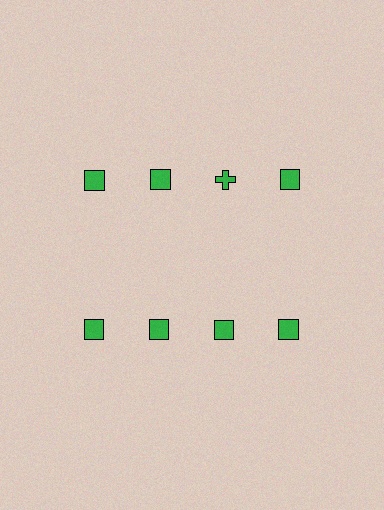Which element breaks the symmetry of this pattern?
The green cross in the top row, center column breaks the symmetry. All other shapes are green squares.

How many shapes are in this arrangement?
There are 8 shapes arranged in a grid pattern.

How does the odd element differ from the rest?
It has a different shape: cross instead of square.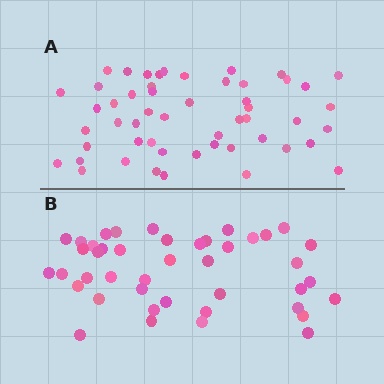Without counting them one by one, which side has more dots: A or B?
Region A (the top region) has more dots.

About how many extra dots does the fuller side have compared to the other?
Region A has roughly 8 or so more dots than region B.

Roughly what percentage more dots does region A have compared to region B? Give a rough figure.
About 20% more.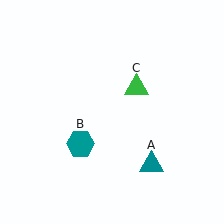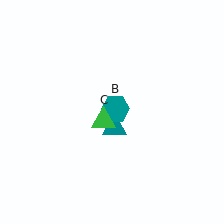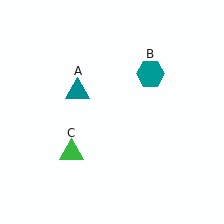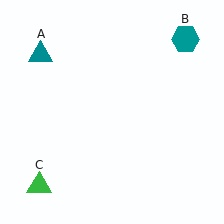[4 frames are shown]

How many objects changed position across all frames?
3 objects changed position: teal triangle (object A), teal hexagon (object B), green triangle (object C).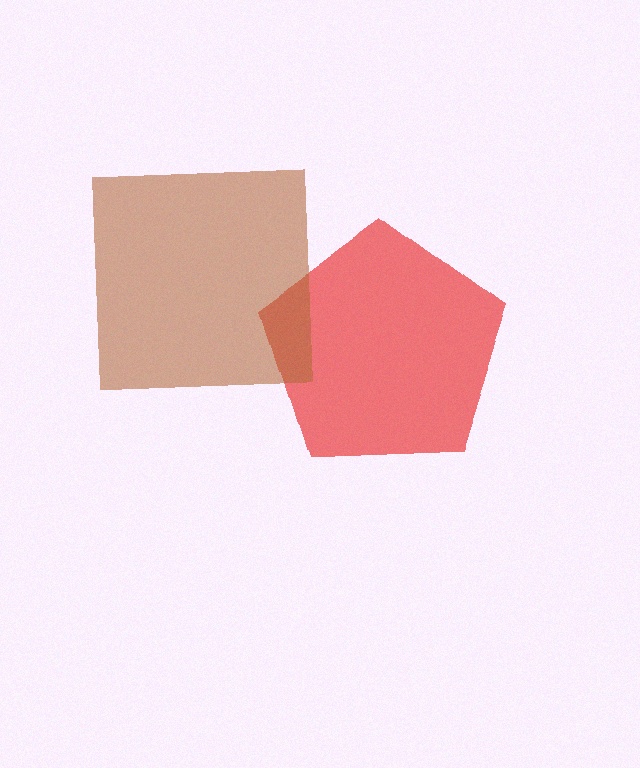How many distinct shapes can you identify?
There are 2 distinct shapes: a red pentagon, a brown square.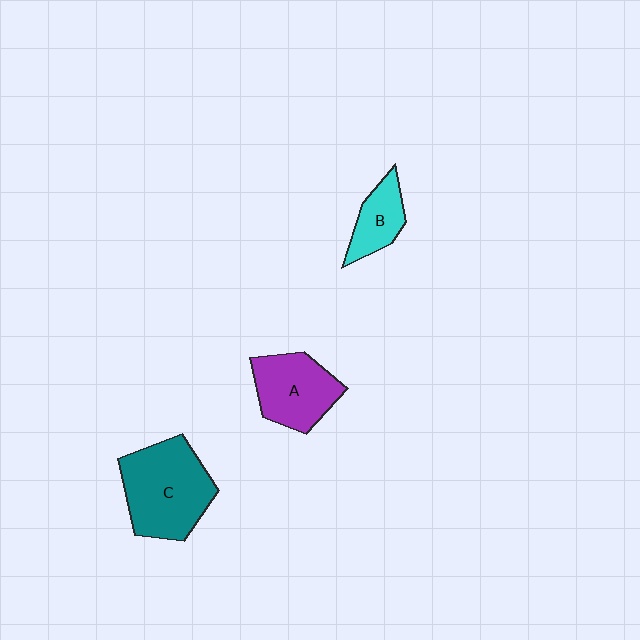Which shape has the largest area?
Shape C (teal).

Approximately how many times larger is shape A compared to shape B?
Approximately 1.7 times.